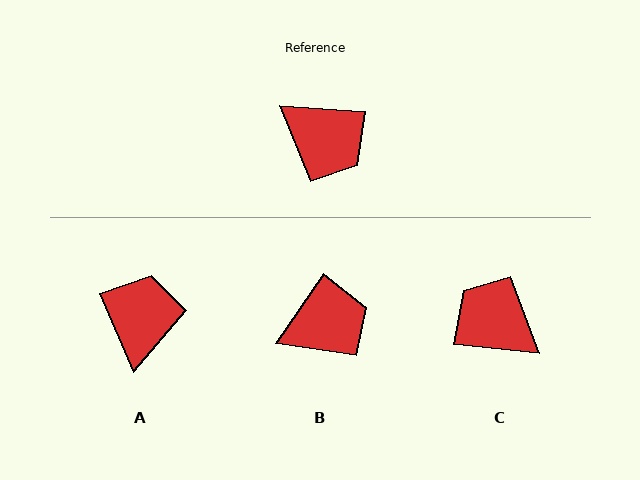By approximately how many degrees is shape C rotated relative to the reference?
Approximately 178 degrees counter-clockwise.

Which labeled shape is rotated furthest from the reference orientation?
C, about 178 degrees away.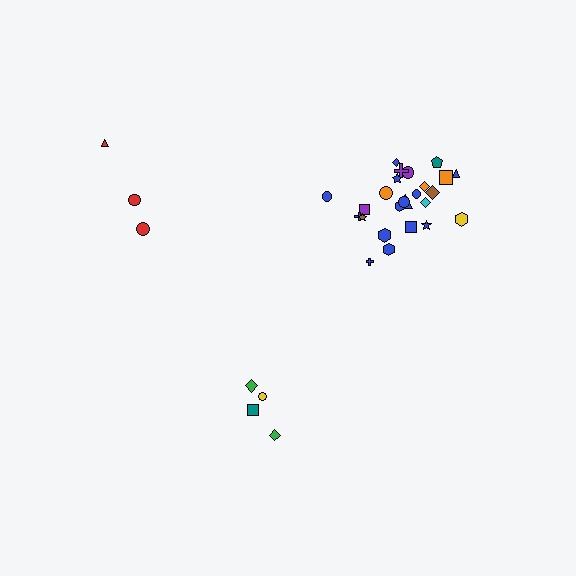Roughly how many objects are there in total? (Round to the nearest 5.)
Roughly 30 objects in total.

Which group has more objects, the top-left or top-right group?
The top-right group.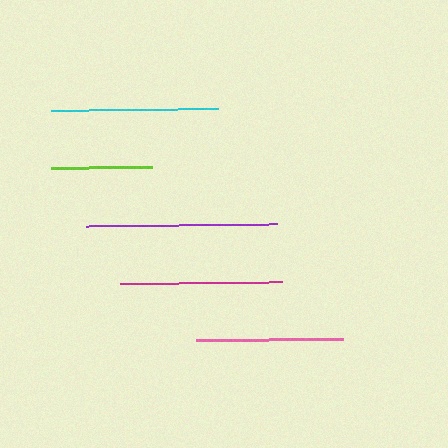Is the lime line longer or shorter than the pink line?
The pink line is longer than the lime line.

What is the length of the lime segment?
The lime segment is approximately 101 pixels long.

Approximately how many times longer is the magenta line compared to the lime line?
The magenta line is approximately 1.6 times the length of the lime line.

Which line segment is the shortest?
The lime line is the shortest at approximately 101 pixels.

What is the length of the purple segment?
The purple segment is approximately 190 pixels long.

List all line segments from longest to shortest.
From longest to shortest: purple, cyan, magenta, pink, lime.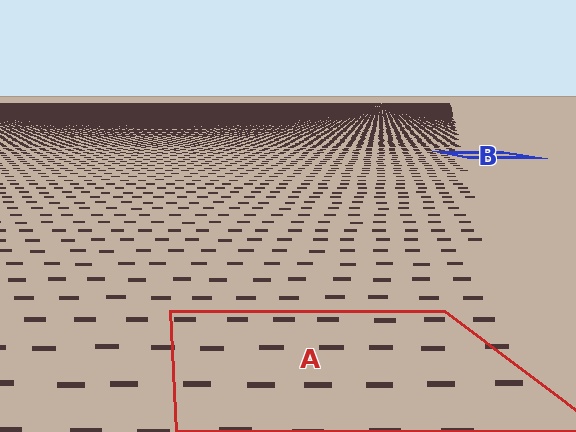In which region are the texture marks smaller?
The texture marks are smaller in region B, because it is farther away.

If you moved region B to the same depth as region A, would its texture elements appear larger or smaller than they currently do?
They would appear larger. At a closer depth, the same texture elements are projected at a bigger on-screen size.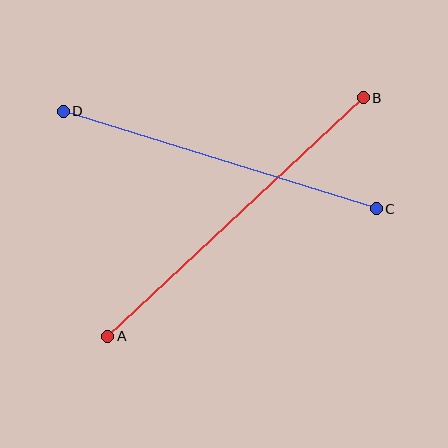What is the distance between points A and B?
The distance is approximately 350 pixels.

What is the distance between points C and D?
The distance is approximately 328 pixels.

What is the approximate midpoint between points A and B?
The midpoint is at approximately (235, 217) pixels.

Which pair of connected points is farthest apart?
Points A and B are farthest apart.